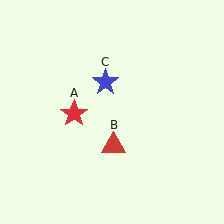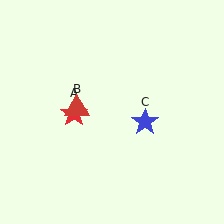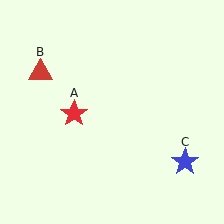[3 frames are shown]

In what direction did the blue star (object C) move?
The blue star (object C) moved down and to the right.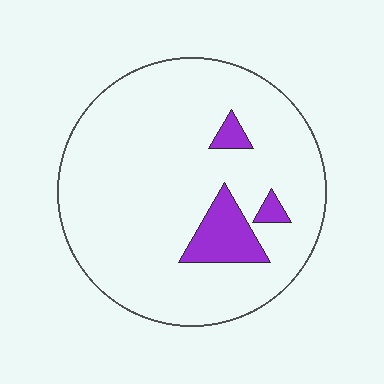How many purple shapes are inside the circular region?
3.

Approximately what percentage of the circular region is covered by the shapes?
Approximately 10%.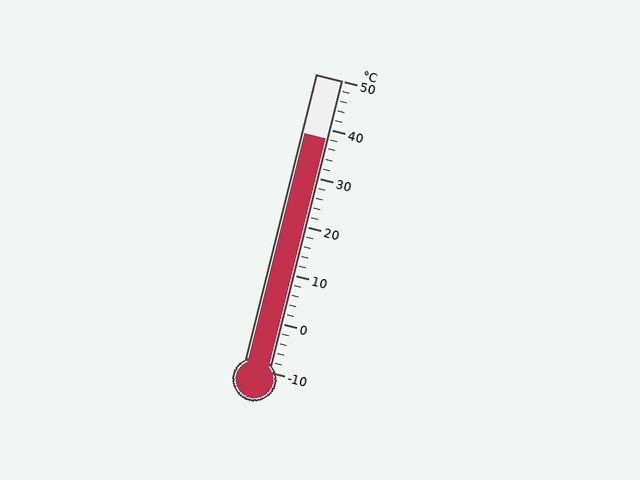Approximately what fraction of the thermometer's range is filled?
The thermometer is filled to approximately 80% of its range.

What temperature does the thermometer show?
The thermometer shows approximately 38°C.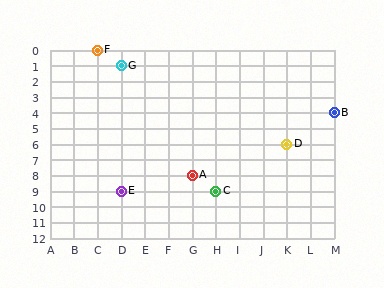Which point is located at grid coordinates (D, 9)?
Point E is at (D, 9).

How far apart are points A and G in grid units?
Points A and G are 3 columns and 7 rows apart (about 7.6 grid units diagonally).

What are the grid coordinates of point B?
Point B is at grid coordinates (M, 4).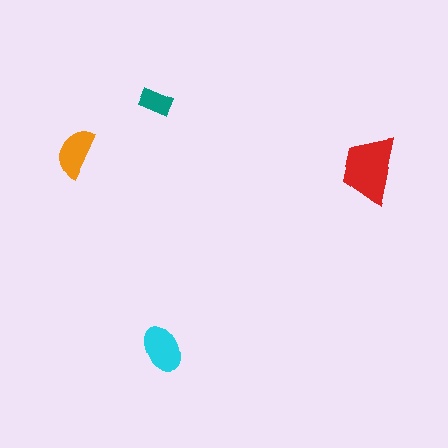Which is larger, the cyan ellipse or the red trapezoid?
The red trapezoid.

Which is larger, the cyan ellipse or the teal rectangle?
The cyan ellipse.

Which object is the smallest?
The teal rectangle.